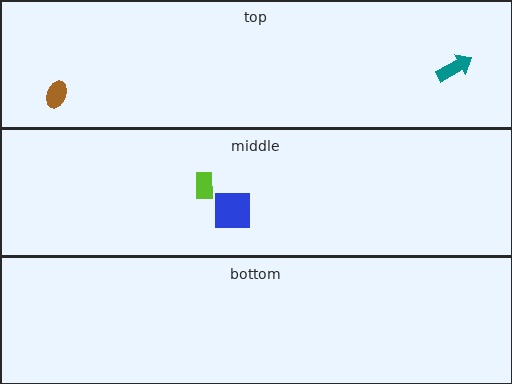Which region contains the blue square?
The middle region.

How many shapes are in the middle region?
2.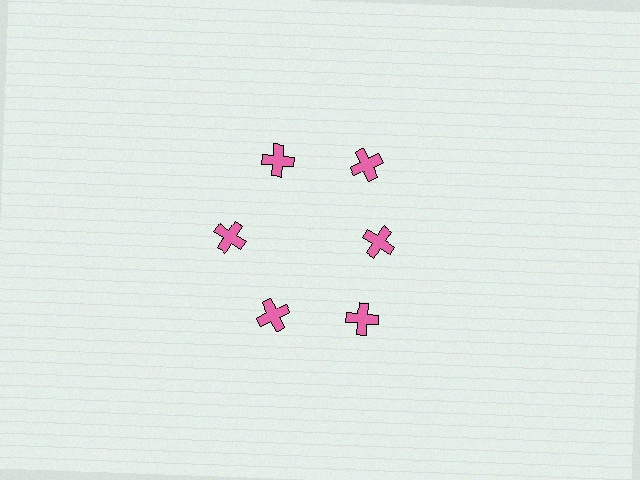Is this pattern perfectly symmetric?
No. The 6 pink crosses are arranged in a ring, but one element near the 3 o'clock position is pulled inward toward the center, breaking the 6-fold rotational symmetry.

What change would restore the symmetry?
The symmetry would be restored by moving it outward, back onto the ring so that all 6 crosses sit at equal angles and equal distance from the center.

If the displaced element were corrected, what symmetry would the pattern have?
It would have 6-fold rotational symmetry — the pattern would map onto itself every 60 degrees.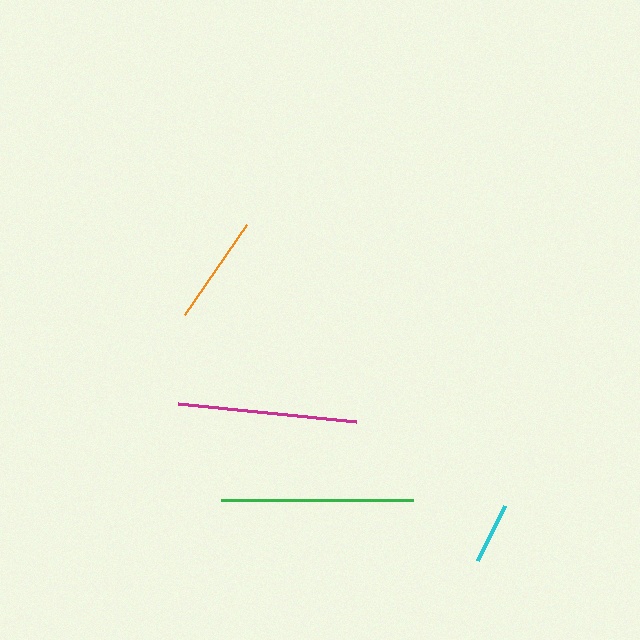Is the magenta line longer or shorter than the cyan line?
The magenta line is longer than the cyan line.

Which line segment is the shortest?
The cyan line is the shortest at approximately 61 pixels.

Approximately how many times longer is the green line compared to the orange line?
The green line is approximately 1.8 times the length of the orange line.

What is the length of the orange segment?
The orange segment is approximately 108 pixels long.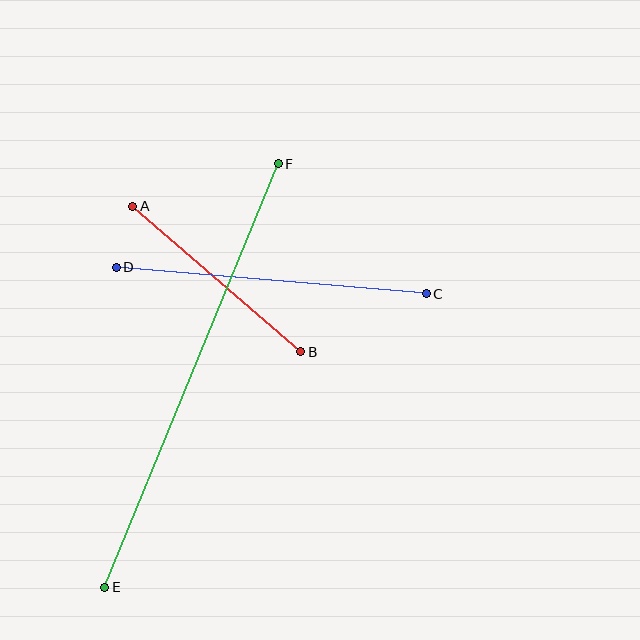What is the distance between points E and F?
The distance is approximately 458 pixels.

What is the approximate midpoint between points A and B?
The midpoint is at approximately (217, 279) pixels.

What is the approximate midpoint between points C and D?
The midpoint is at approximately (271, 280) pixels.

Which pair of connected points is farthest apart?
Points E and F are farthest apart.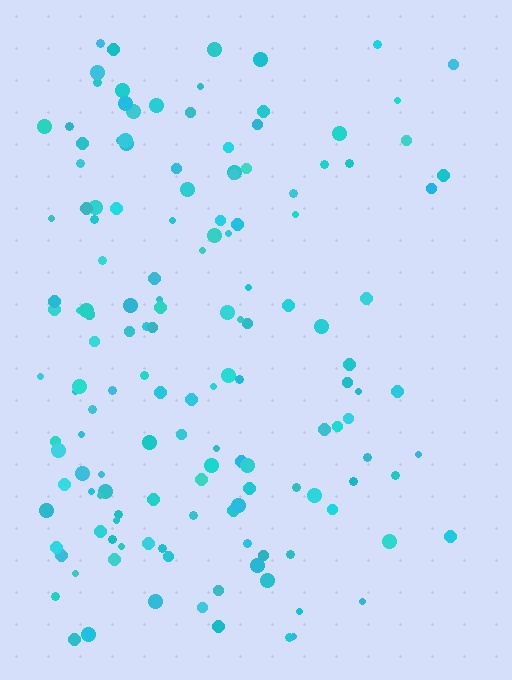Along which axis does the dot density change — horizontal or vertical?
Horizontal.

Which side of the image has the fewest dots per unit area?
The right.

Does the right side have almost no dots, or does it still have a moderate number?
Still a moderate number, just noticeably fewer than the left.